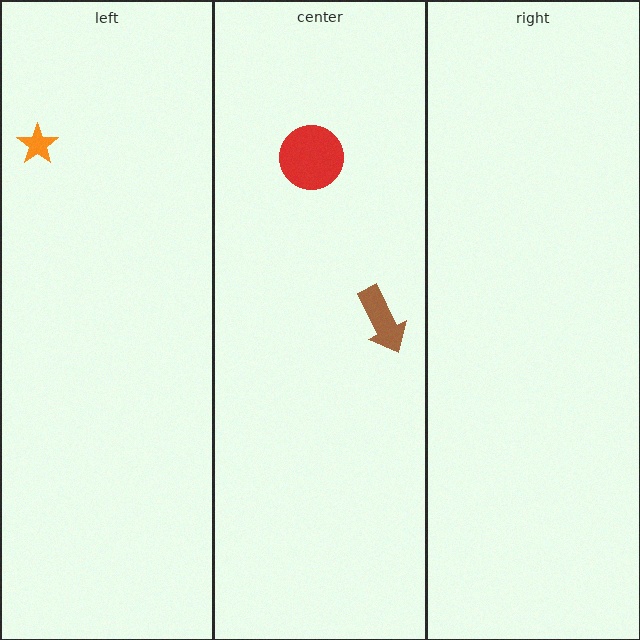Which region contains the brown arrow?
The center region.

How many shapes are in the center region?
2.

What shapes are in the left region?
The orange star.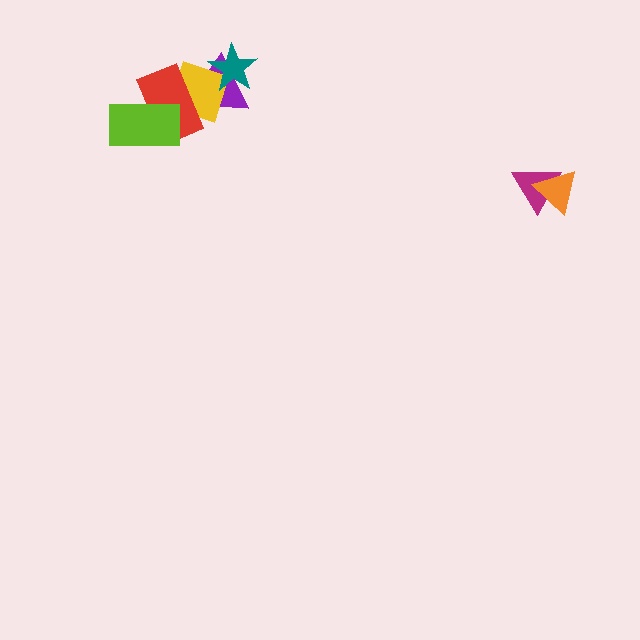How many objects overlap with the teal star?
2 objects overlap with the teal star.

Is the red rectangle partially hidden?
Yes, it is partially covered by another shape.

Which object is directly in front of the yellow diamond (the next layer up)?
The red rectangle is directly in front of the yellow diamond.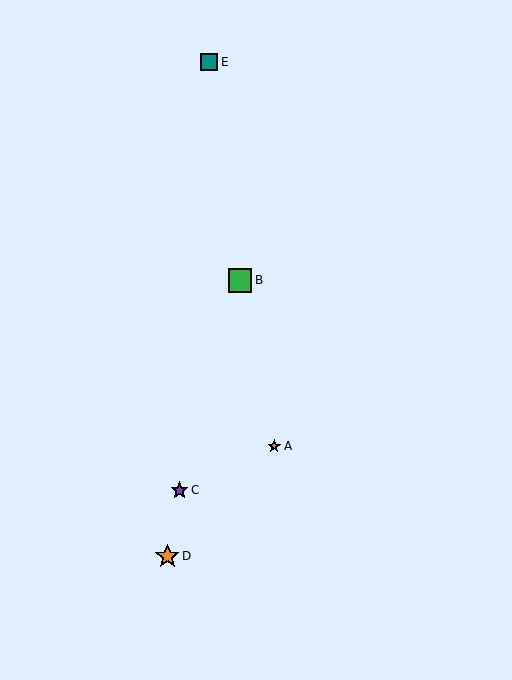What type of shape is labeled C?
Shape C is a purple star.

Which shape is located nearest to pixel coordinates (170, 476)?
The purple star (labeled C) at (179, 490) is nearest to that location.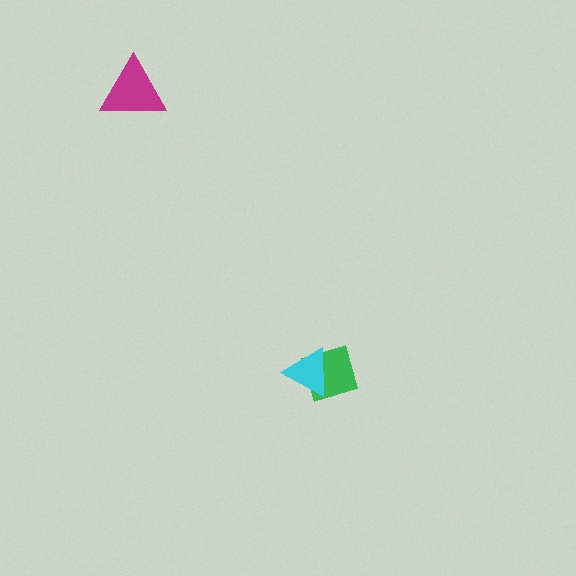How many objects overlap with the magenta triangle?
0 objects overlap with the magenta triangle.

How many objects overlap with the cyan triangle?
1 object overlaps with the cyan triangle.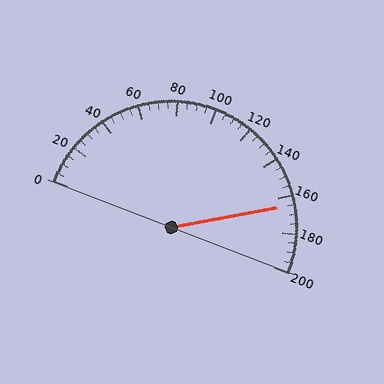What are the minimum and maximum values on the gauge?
The gauge ranges from 0 to 200.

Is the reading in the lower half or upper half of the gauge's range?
The reading is in the upper half of the range (0 to 200).